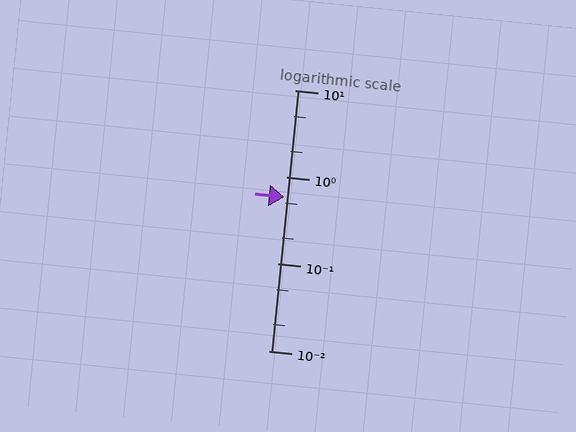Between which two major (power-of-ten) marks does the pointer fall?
The pointer is between 0.1 and 1.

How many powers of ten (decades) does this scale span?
The scale spans 3 decades, from 0.01 to 10.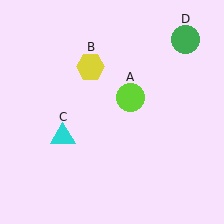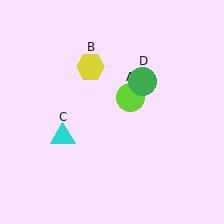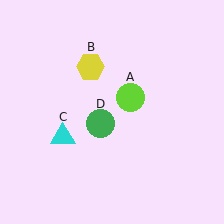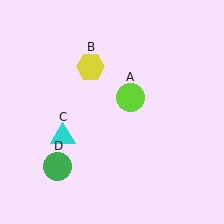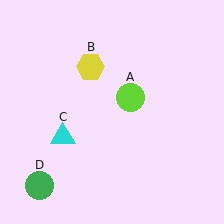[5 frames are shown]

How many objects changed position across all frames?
1 object changed position: green circle (object D).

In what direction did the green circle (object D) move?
The green circle (object D) moved down and to the left.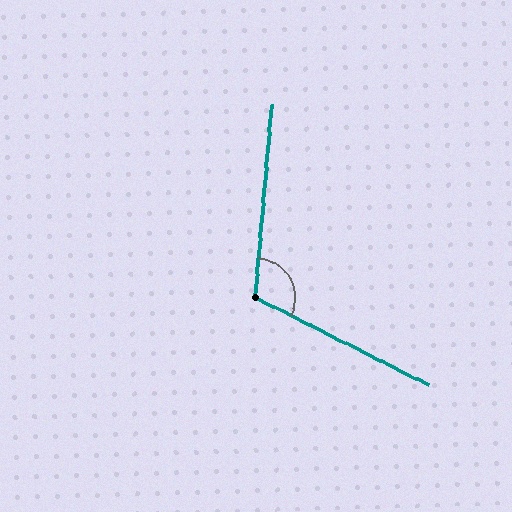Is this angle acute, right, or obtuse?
It is obtuse.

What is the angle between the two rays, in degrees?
Approximately 112 degrees.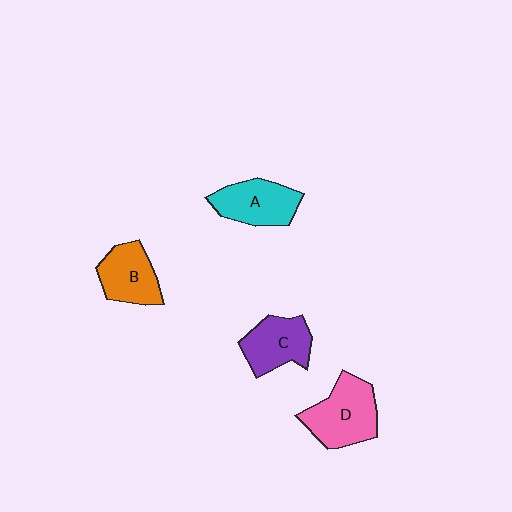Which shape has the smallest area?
Shape B (orange).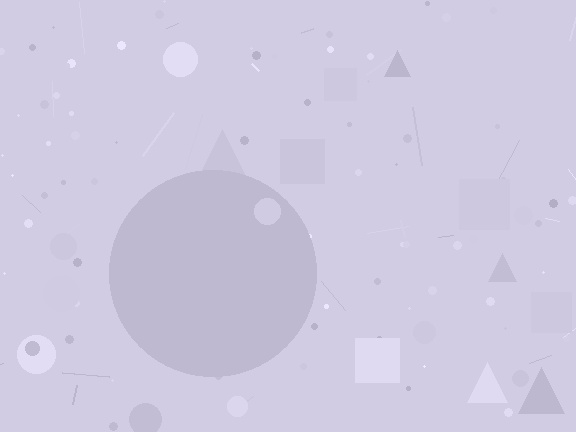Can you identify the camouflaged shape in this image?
The camouflaged shape is a circle.